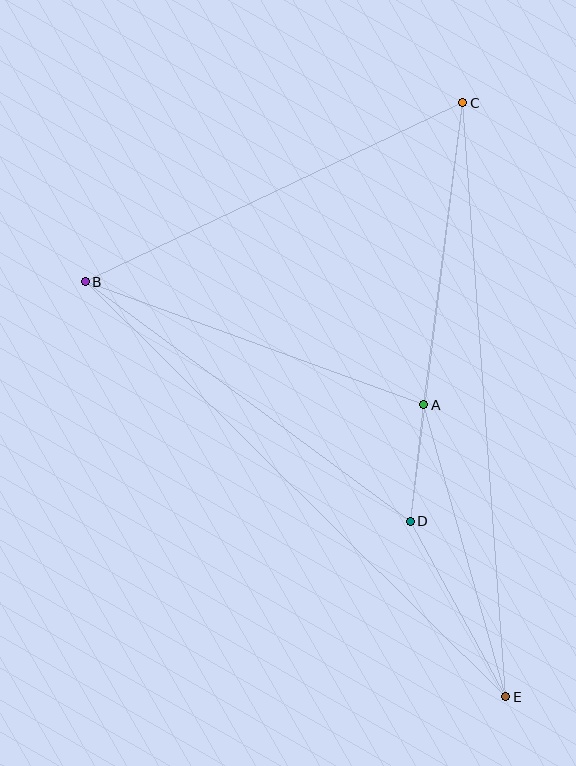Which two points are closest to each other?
Points A and D are closest to each other.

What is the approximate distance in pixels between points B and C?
The distance between B and C is approximately 418 pixels.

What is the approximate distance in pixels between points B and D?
The distance between B and D is approximately 403 pixels.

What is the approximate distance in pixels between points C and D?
The distance between C and D is approximately 422 pixels.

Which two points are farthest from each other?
Points C and E are farthest from each other.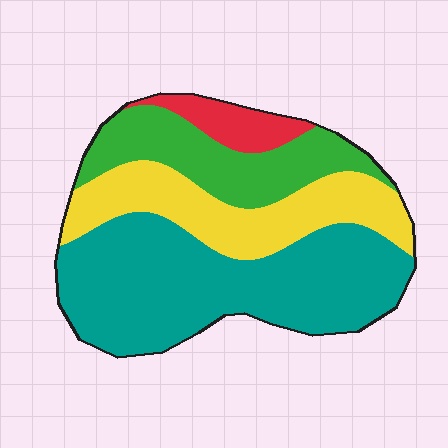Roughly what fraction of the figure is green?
Green takes up about one fifth (1/5) of the figure.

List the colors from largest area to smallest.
From largest to smallest: teal, yellow, green, red.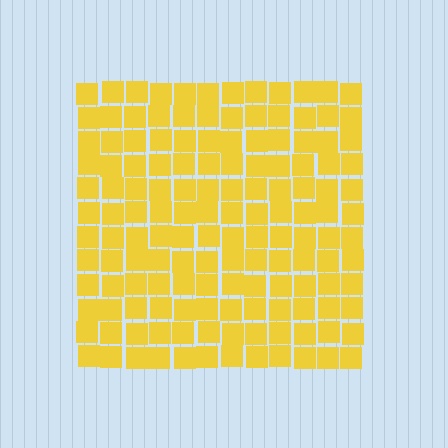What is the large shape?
The large shape is a square.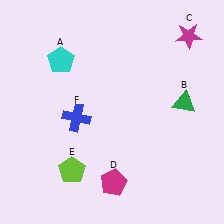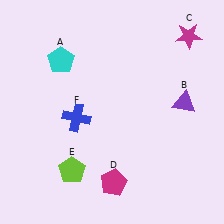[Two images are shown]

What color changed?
The triangle (B) changed from green in Image 1 to purple in Image 2.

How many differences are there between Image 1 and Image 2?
There is 1 difference between the two images.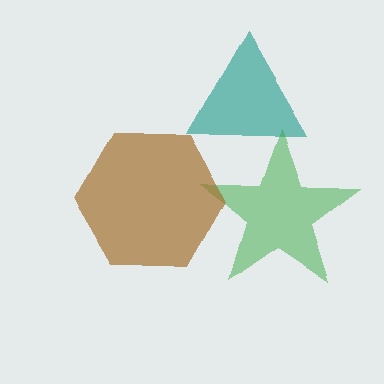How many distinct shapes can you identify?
There are 3 distinct shapes: a teal triangle, a green star, a brown hexagon.